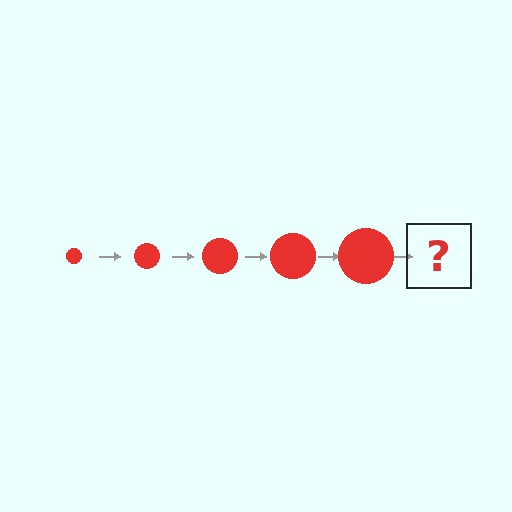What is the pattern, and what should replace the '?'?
The pattern is that the circle gets progressively larger each step. The '?' should be a red circle, larger than the previous one.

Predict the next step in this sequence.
The next step is a red circle, larger than the previous one.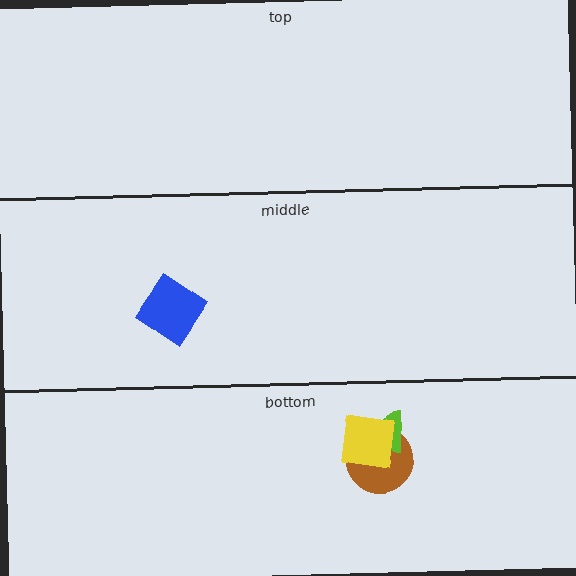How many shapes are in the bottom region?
3.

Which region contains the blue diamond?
The middle region.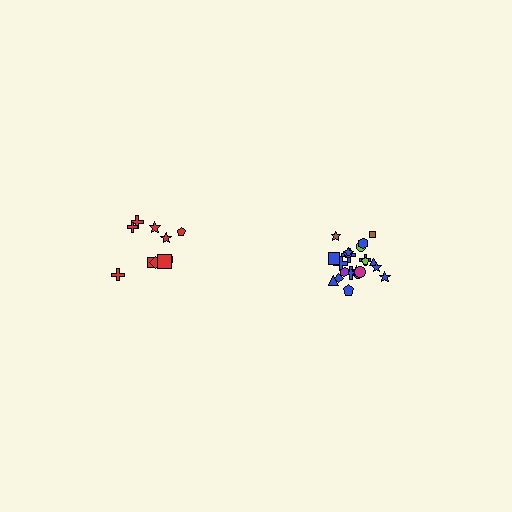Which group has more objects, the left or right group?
The right group.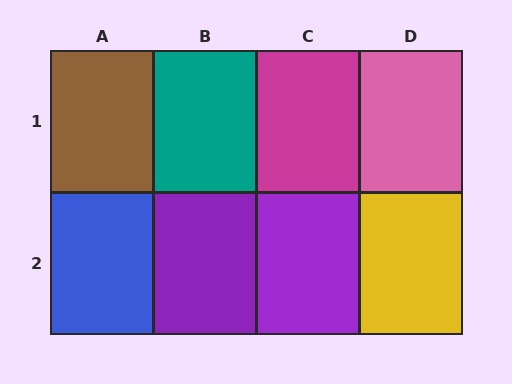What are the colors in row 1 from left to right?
Brown, teal, magenta, pink.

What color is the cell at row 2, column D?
Yellow.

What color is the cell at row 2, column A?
Blue.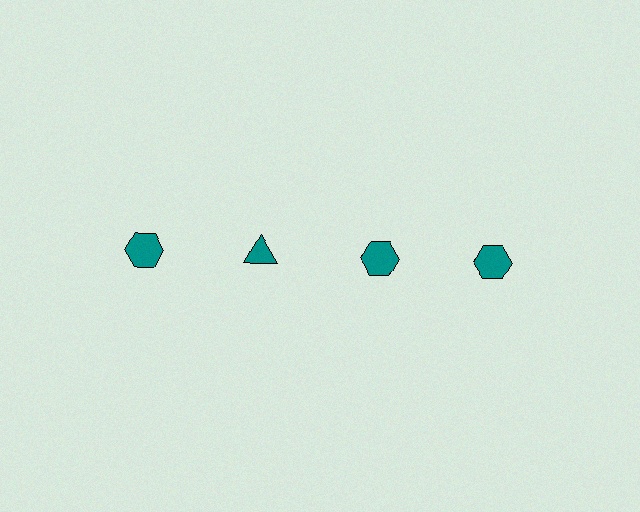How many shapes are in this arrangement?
There are 4 shapes arranged in a grid pattern.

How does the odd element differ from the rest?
It has a different shape: triangle instead of hexagon.